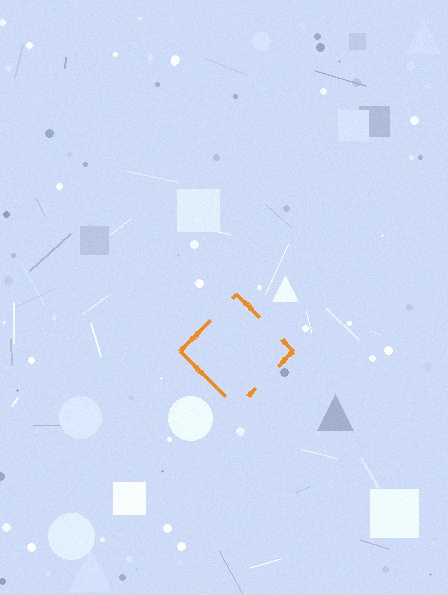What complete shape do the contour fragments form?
The contour fragments form a diamond.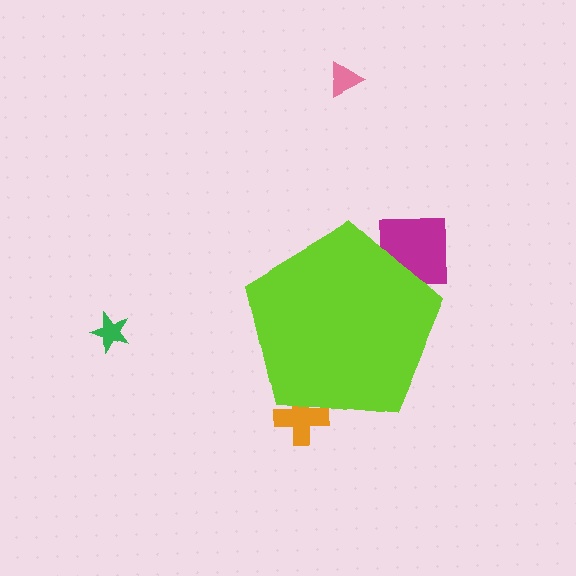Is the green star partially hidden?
No, the green star is fully visible.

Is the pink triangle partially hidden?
No, the pink triangle is fully visible.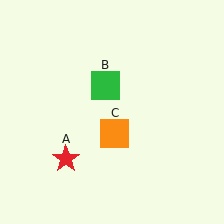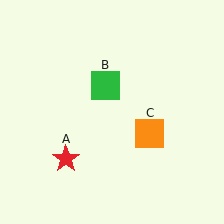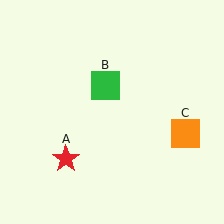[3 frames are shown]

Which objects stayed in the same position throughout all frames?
Red star (object A) and green square (object B) remained stationary.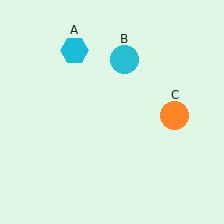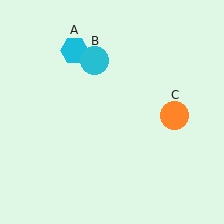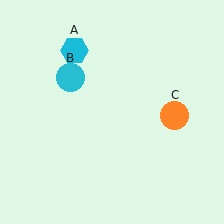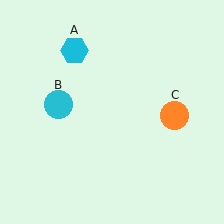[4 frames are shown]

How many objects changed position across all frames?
1 object changed position: cyan circle (object B).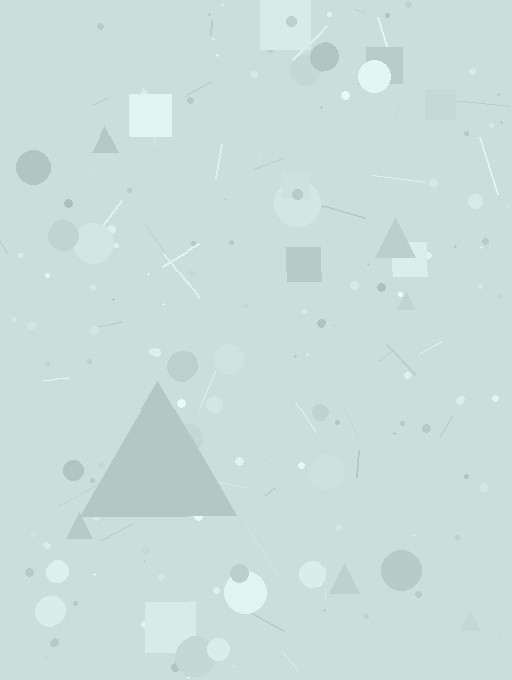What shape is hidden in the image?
A triangle is hidden in the image.